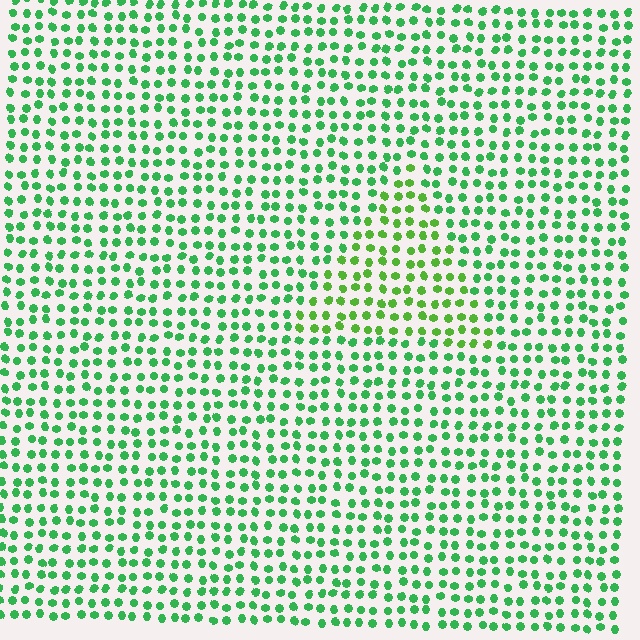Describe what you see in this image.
The image is filled with small green elements in a uniform arrangement. A triangle-shaped region is visible where the elements are tinted to a slightly different hue, forming a subtle color boundary.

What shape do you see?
I see a triangle.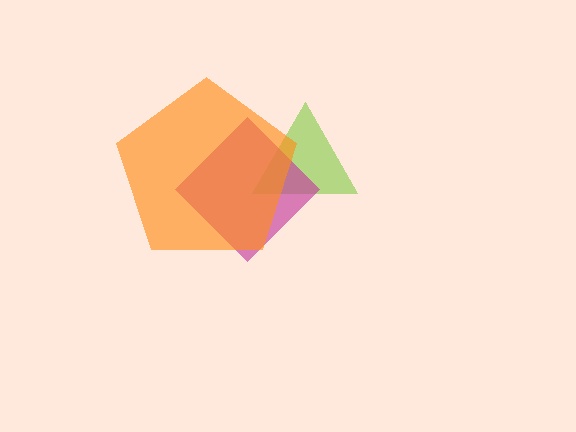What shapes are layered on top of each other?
The layered shapes are: a lime triangle, a magenta diamond, an orange pentagon.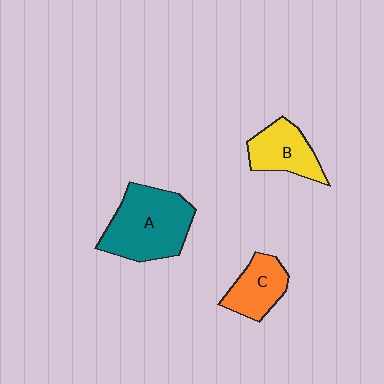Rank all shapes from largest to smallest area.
From largest to smallest: A (teal), B (yellow), C (orange).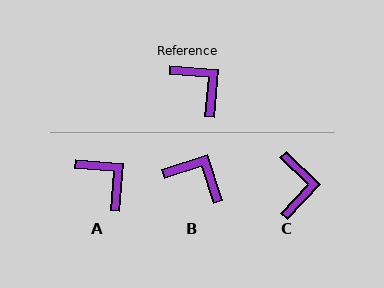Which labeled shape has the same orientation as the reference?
A.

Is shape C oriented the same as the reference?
No, it is off by about 39 degrees.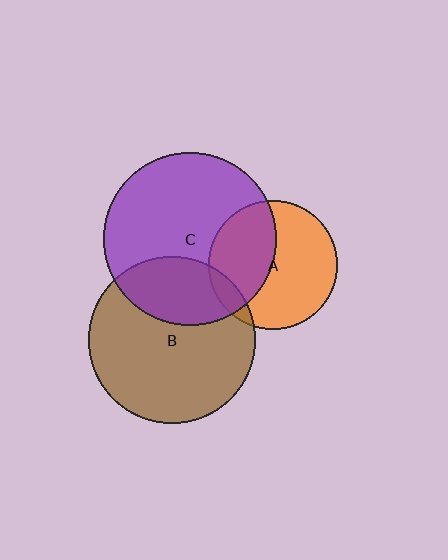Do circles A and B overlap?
Yes.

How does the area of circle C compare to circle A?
Approximately 1.8 times.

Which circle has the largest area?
Circle C (purple).